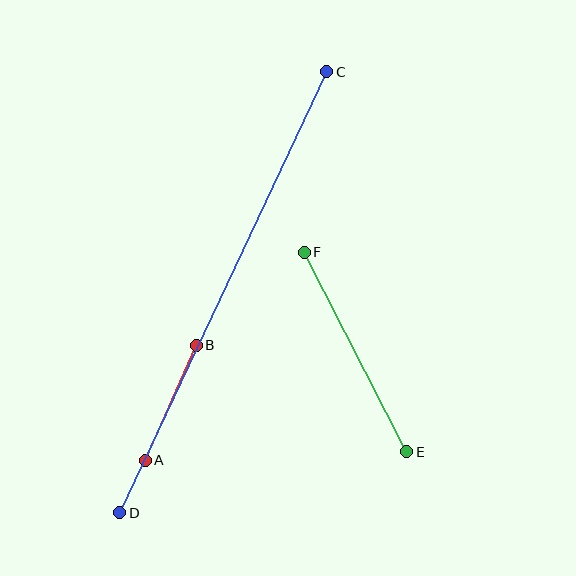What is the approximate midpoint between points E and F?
The midpoint is at approximately (355, 352) pixels.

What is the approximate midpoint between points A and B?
The midpoint is at approximately (171, 403) pixels.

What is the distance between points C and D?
The distance is approximately 487 pixels.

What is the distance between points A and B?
The distance is approximately 126 pixels.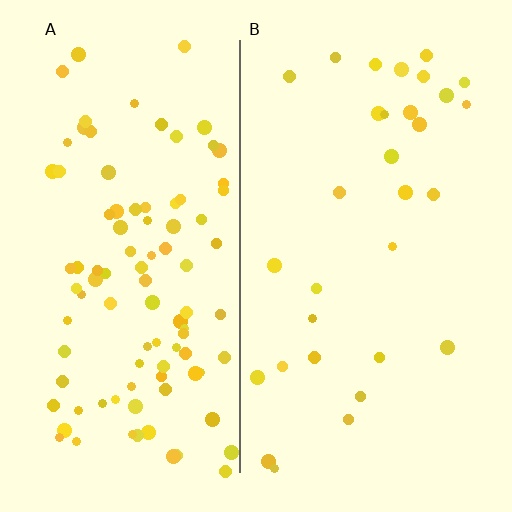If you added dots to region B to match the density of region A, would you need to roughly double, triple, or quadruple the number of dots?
Approximately triple.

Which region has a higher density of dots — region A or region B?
A (the left).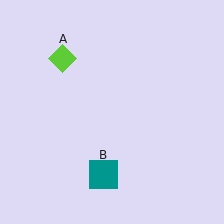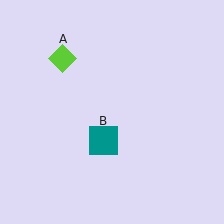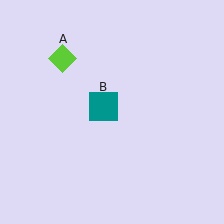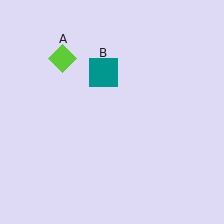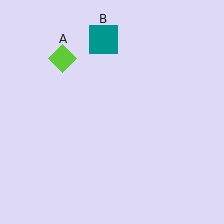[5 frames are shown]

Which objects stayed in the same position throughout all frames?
Lime diamond (object A) remained stationary.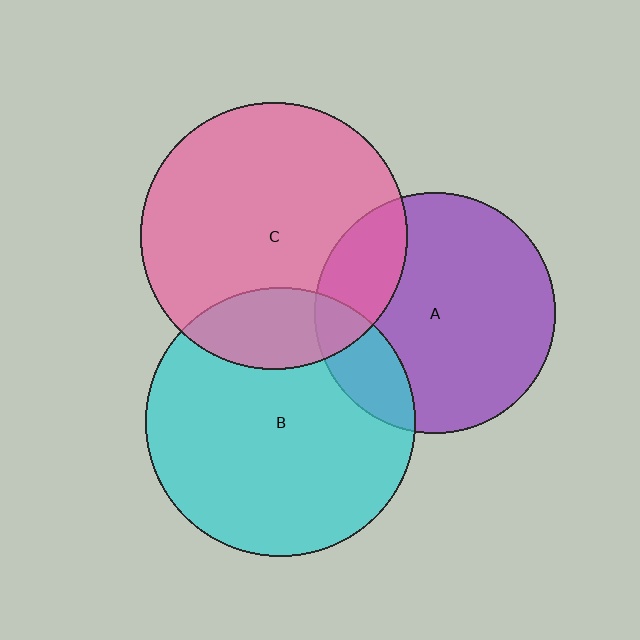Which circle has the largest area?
Circle B (cyan).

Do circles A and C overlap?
Yes.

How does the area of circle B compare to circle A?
Approximately 1.3 times.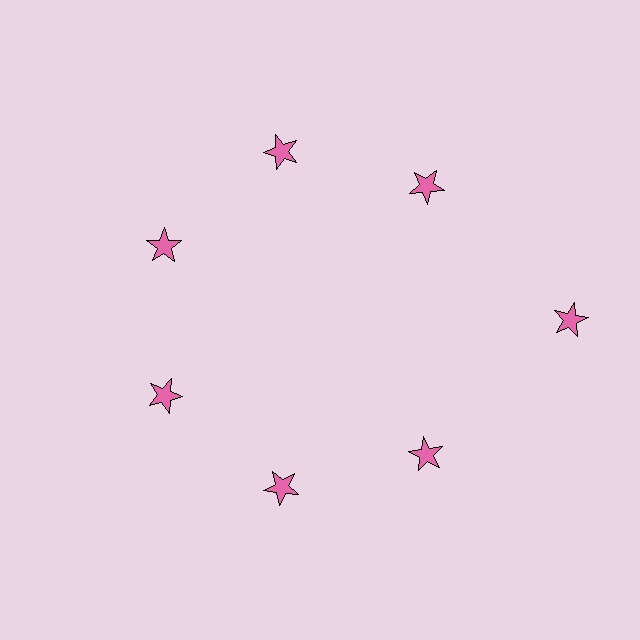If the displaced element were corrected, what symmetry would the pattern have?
It would have 7-fold rotational symmetry — the pattern would map onto itself every 51 degrees.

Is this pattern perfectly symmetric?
No. The 7 pink stars are arranged in a ring, but one element near the 3 o'clock position is pushed outward from the center, breaking the 7-fold rotational symmetry.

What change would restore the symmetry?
The symmetry would be restored by moving it inward, back onto the ring so that all 7 stars sit at equal angles and equal distance from the center.